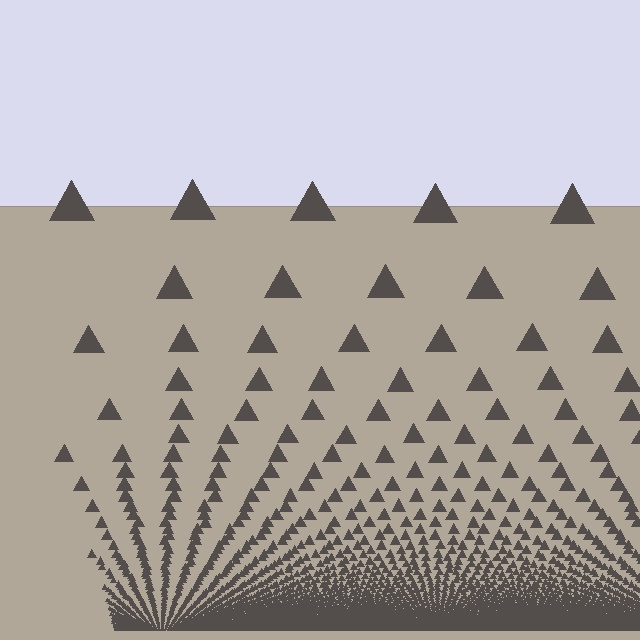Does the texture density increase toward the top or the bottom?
Density increases toward the bottom.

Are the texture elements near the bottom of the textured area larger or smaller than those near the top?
Smaller. The gradient is inverted — elements near the bottom are smaller and denser.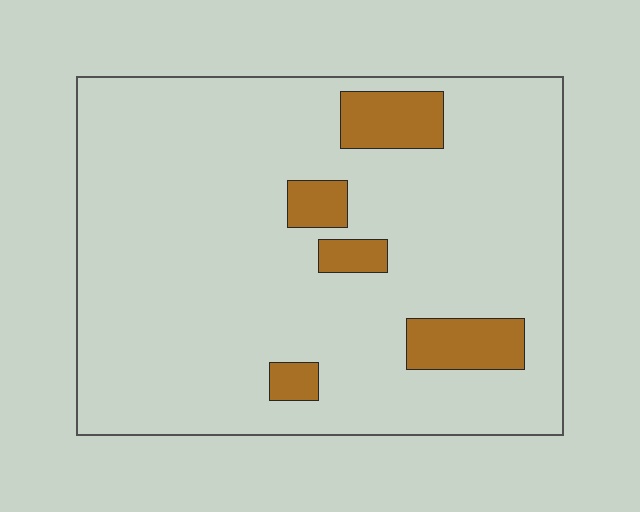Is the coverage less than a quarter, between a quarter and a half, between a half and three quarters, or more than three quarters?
Less than a quarter.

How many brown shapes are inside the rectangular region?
5.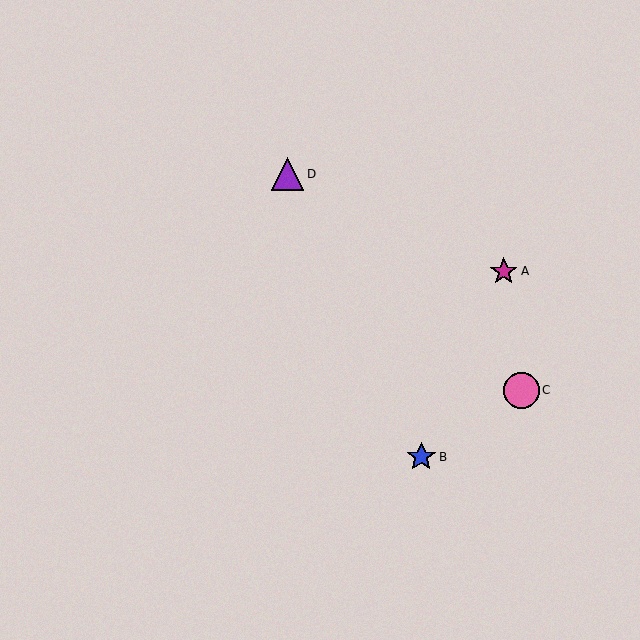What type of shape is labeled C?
Shape C is a pink circle.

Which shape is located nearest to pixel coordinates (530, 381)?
The pink circle (labeled C) at (521, 390) is nearest to that location.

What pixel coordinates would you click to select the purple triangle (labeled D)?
Click at (287, 174) to select the purple triangle D.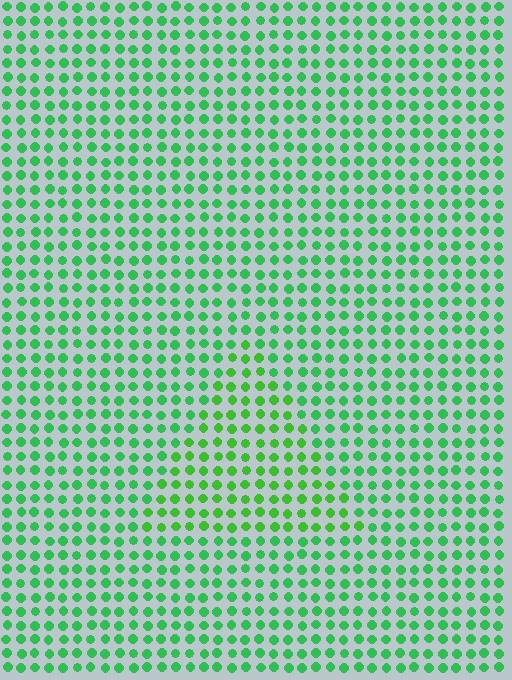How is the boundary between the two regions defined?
The boundary is defined purely by a slight shift in hue (about 21 degrees). Spacing, size, and orientation are identical on both sides.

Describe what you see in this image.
The image is filled with small green elements in a uniform arrangement. A triangle-shaped region is visible where the elements are tinted to a slightly different hue, forming a subtle color boundary.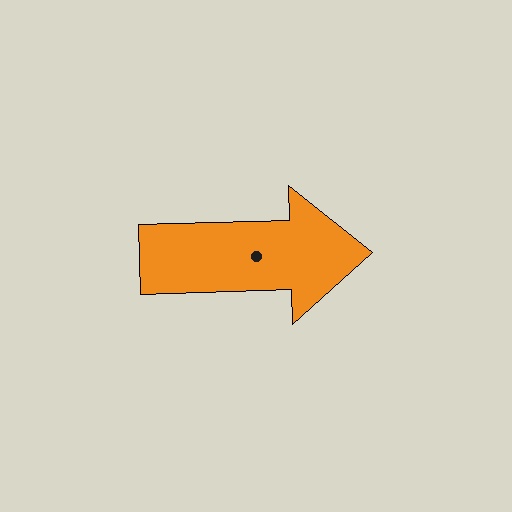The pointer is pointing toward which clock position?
Roughly 3 o'clock.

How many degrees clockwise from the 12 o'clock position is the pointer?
Approximately 88 degrees.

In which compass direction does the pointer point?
East.